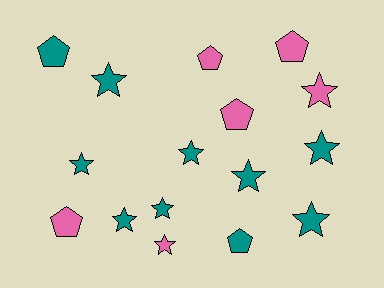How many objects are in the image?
There are 16 objects.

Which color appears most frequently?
Teal, with 10 objects.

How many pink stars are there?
There are 2 pink stars.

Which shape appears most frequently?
Star, with 10 objects.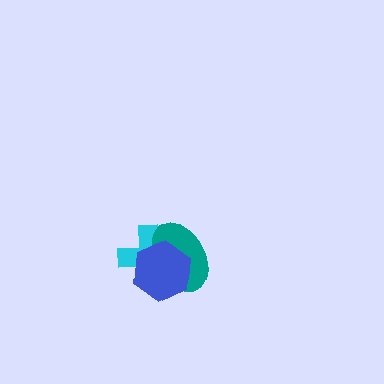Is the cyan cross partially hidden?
Yes, it is partially covered by another shape.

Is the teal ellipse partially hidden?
Yes, it is partially covered by another shape.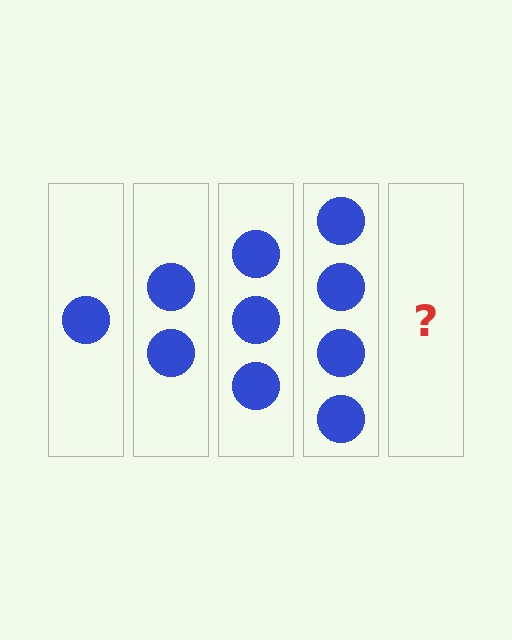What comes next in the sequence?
The next element should be 5 circles.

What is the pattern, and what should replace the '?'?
The pattern is that each step adds one more circle. The '?' should be 5 circles.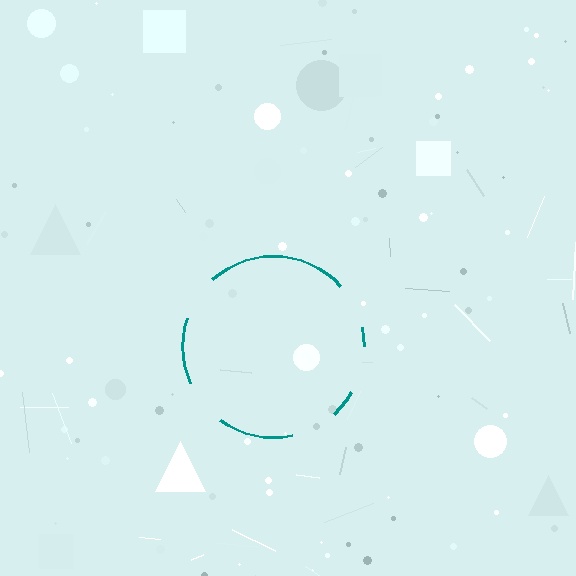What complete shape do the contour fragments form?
The contour fragments form a circle.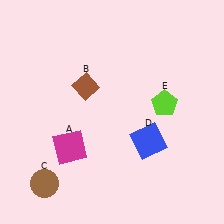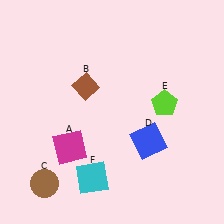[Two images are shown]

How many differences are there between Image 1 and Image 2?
There is 1 difference between the two images.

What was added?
A cyan square (F) was added in Image 2.